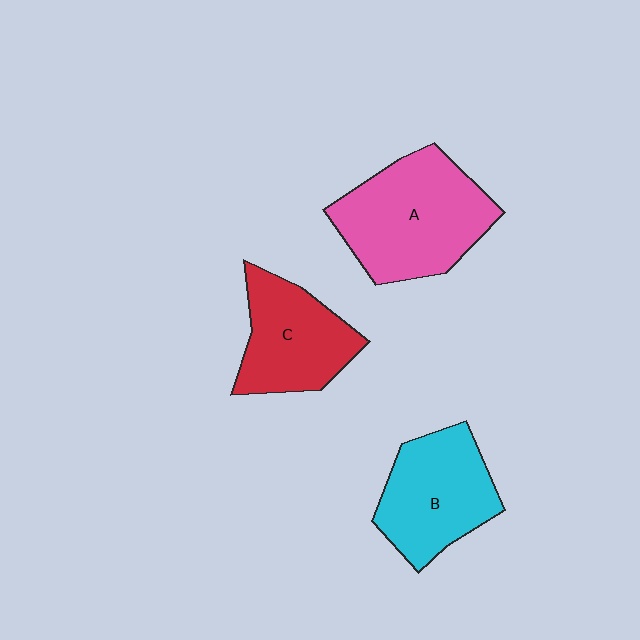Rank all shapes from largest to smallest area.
From largest to smallest: A (pink), B (cyan), C (red).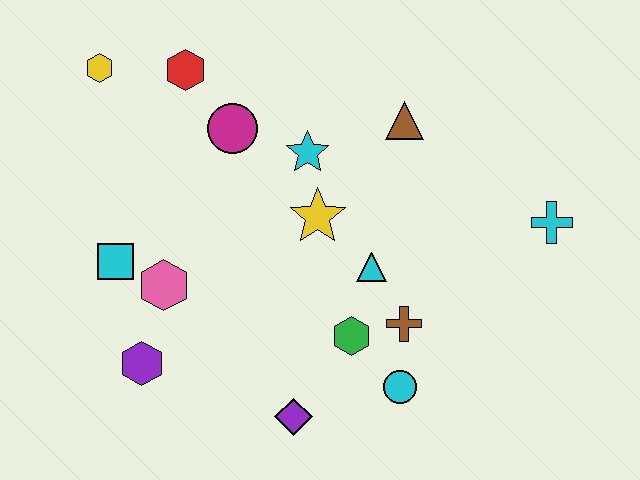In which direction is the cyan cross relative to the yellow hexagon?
The cyan cross is to the right of the yellow hexagon.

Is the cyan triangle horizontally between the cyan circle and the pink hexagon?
Yes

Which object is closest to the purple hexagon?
The pink hexagon is closest to the purple hexagon.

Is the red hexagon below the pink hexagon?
No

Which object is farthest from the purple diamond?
The yellow hexagon is farthest from the purple diamond.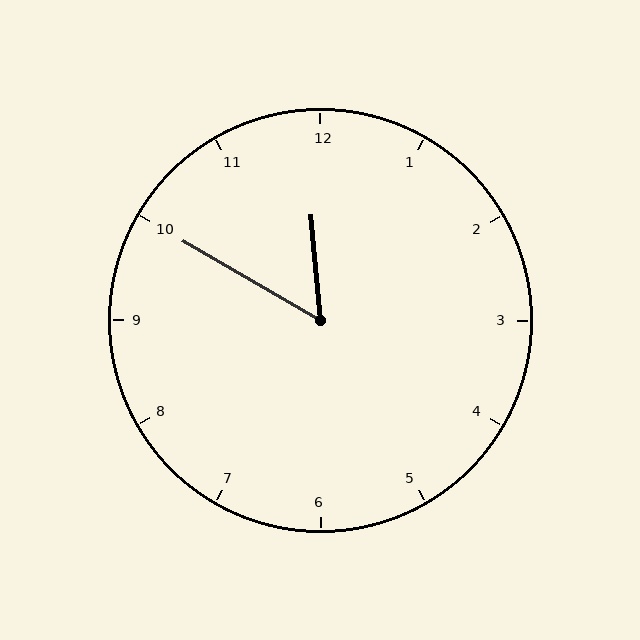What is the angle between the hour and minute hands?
Approximately 55 degrees.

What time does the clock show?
11:50.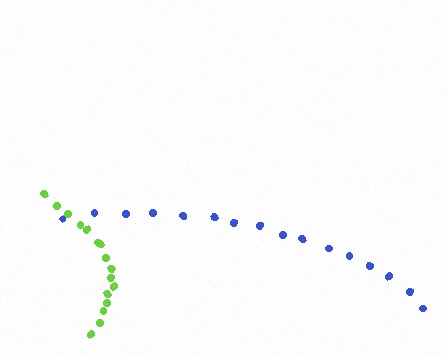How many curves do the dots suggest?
There are 2 distinct paths.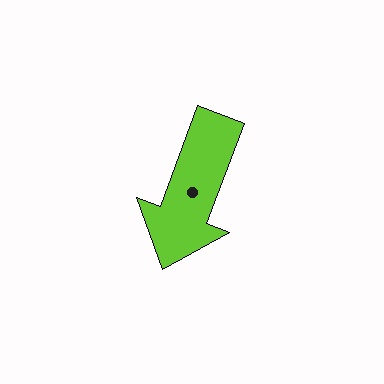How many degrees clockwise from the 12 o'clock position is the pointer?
Approximately 201 degrees.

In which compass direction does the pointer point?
South.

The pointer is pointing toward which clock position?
Roughly 7 o'clock.